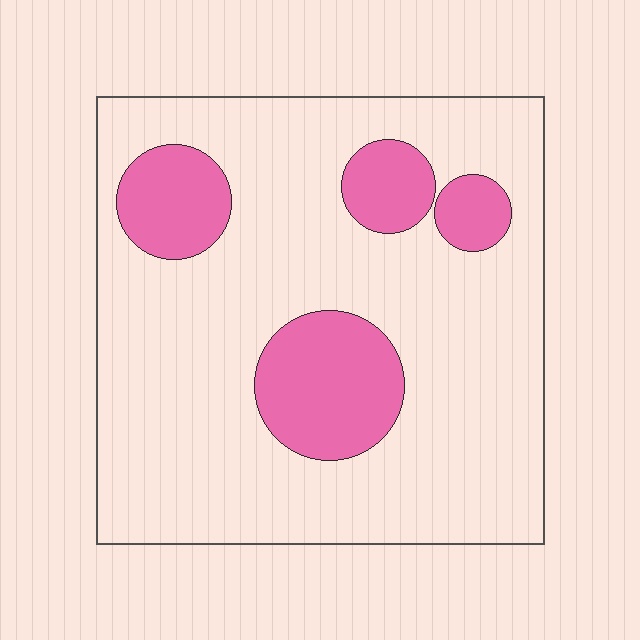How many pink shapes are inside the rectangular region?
4.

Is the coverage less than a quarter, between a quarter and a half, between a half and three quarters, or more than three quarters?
Less than a quarter.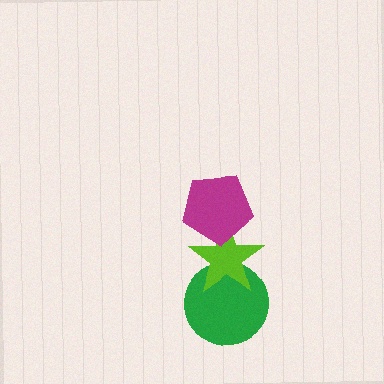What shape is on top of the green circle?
The lime star is on top of the green circle.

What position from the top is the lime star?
The lime star is 2nd from the top.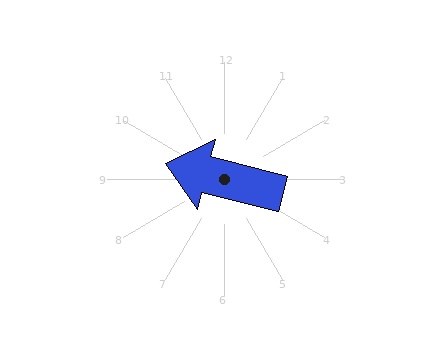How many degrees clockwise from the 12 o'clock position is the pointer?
Approximately 284 degrees.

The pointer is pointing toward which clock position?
Roughly 9 o'clock.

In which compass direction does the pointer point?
West.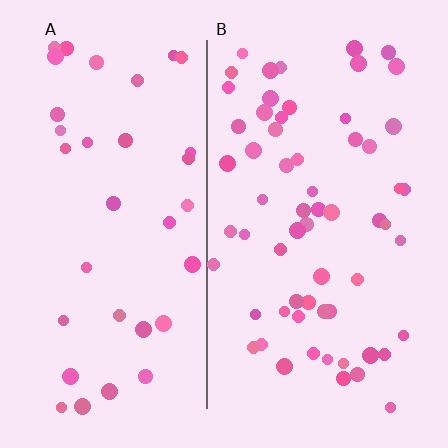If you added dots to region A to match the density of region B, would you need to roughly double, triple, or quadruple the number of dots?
Approximately double.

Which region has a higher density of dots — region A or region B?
B (the right).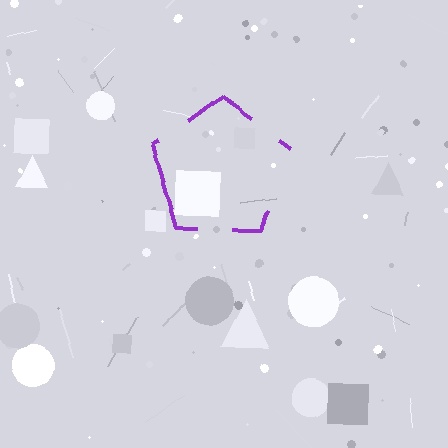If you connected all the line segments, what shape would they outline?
They would outline a pentagon.